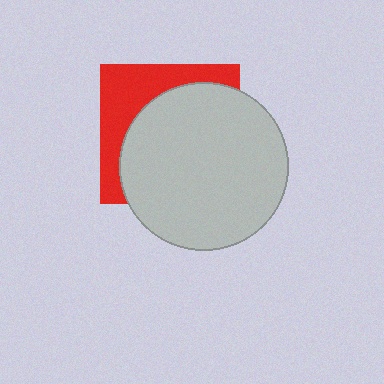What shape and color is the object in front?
The object in front is a light gray circle.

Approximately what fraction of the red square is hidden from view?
Roughly 66% of the red square is hidden behind the light gray circle.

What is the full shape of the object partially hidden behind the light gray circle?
The partially hidden object is a red square.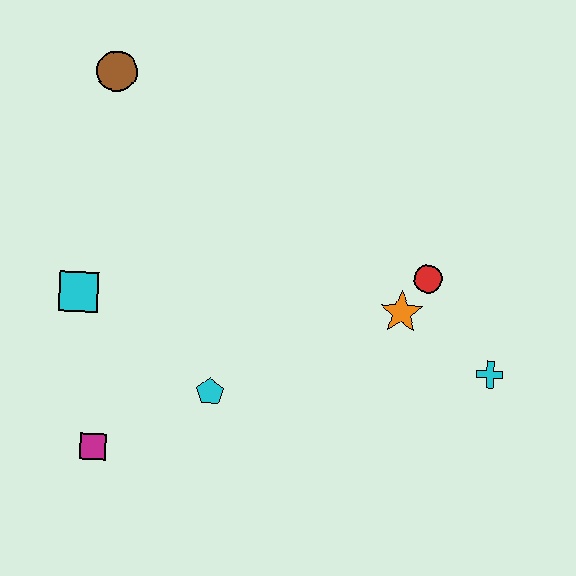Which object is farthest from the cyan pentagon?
The brown circle is farthest from the cyan pentagon.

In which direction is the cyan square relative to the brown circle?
The cyan square is below the brown circle.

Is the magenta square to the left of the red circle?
Yes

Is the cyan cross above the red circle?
No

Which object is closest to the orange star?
The red circle is closest to the orange star.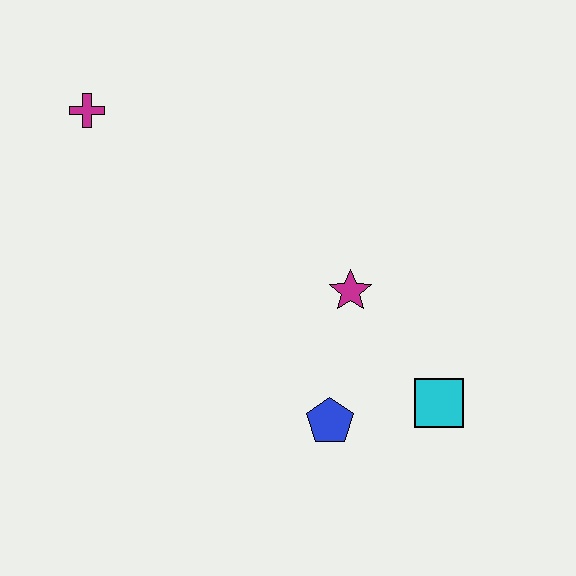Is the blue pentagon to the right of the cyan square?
No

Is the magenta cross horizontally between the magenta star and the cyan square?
No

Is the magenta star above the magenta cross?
No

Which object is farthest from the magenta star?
The magenta cross is farthest from the magenta star.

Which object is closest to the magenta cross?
The magenta star is closest to the magenta cross.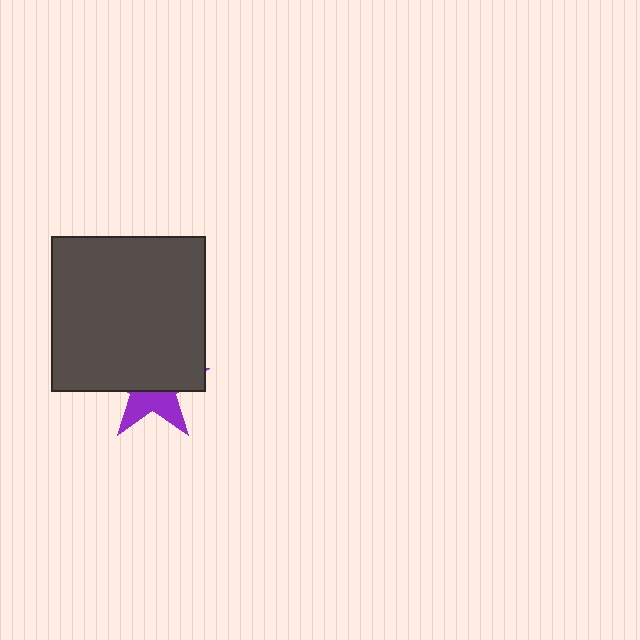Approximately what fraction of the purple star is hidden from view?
Roughly 61% of the purple star is hidden behind the dark gray square.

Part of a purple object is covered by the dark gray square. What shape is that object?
It is a star.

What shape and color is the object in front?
The object in front is a dark gray square.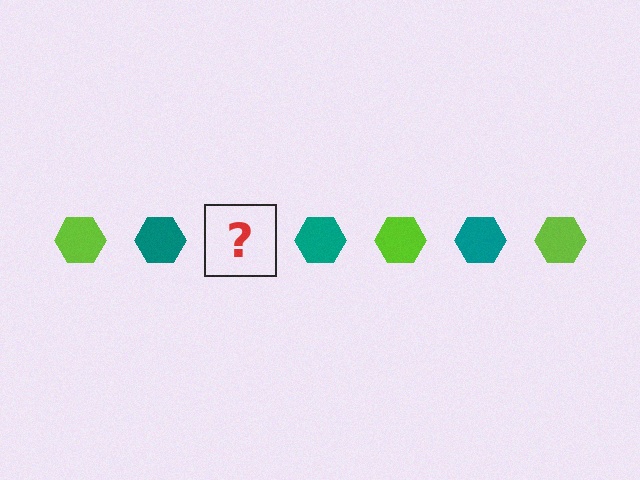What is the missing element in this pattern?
The missing element is a lime hexagon.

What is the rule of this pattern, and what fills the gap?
The rule is that the pattern cycles through lime, teal hexagons. The gap should be filled with a lime hexagon.